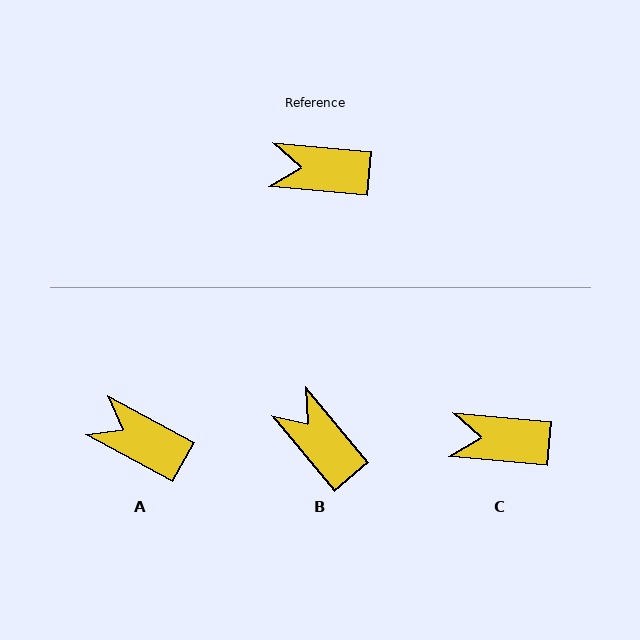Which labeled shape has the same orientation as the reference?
C.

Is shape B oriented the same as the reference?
No, it is off by about 45 degrees.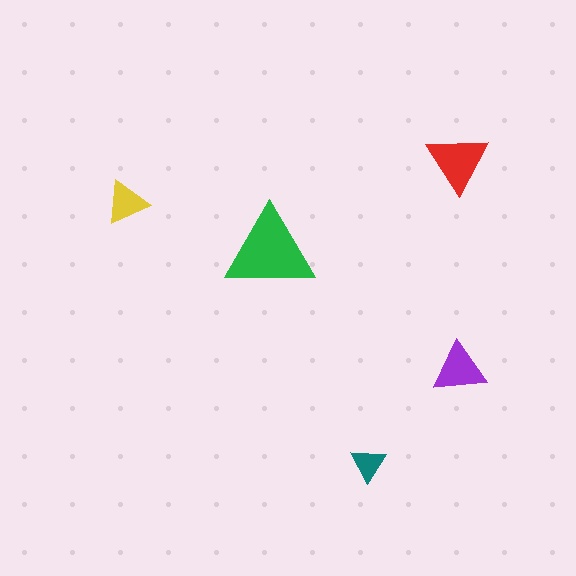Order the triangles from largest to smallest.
the green one, the red one, the purple one, the yellow one, the teal one.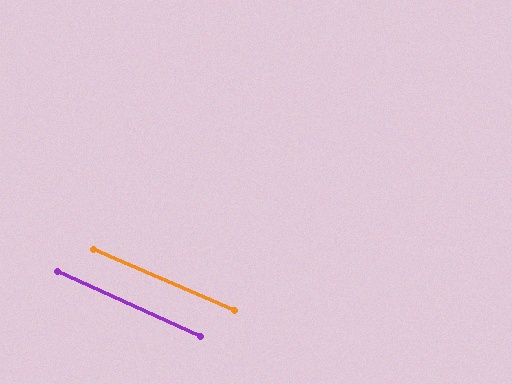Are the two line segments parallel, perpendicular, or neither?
Parallel — their directions differ by only 1.0°.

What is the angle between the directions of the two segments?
Approximately 1 degree.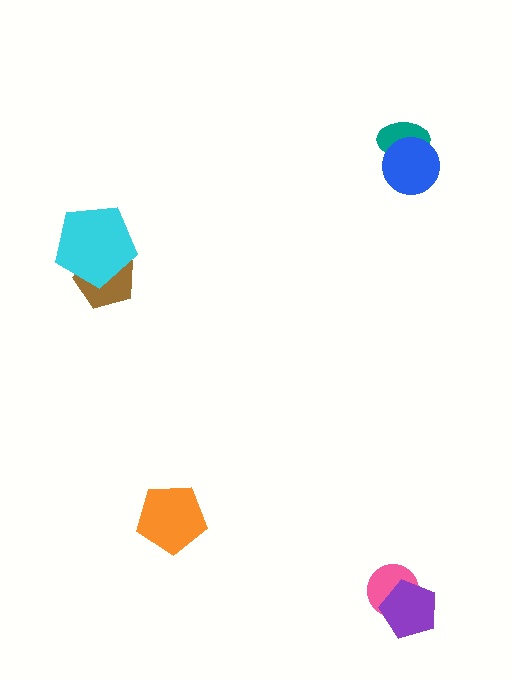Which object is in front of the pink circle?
The purple pentagon is in front of the pink circle.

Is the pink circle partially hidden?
Yes, it is partially covered by another shape.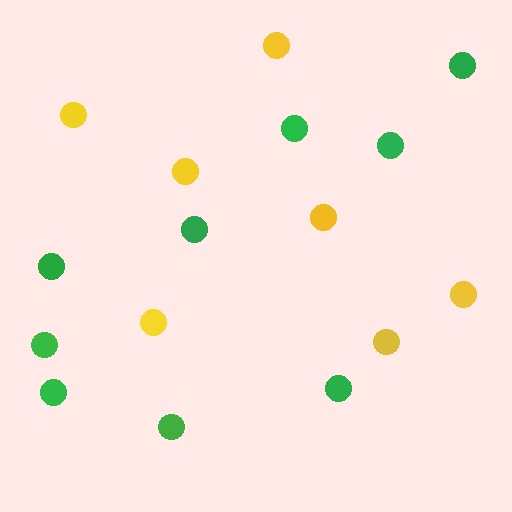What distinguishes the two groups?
There are 2 groups: one group of yellow circles (7) and one group of green circles (9).